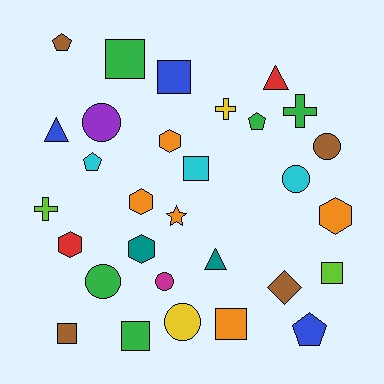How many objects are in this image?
There are 30 objects.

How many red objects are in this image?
There are 2 red objects.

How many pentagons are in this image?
There are 4 pentagons.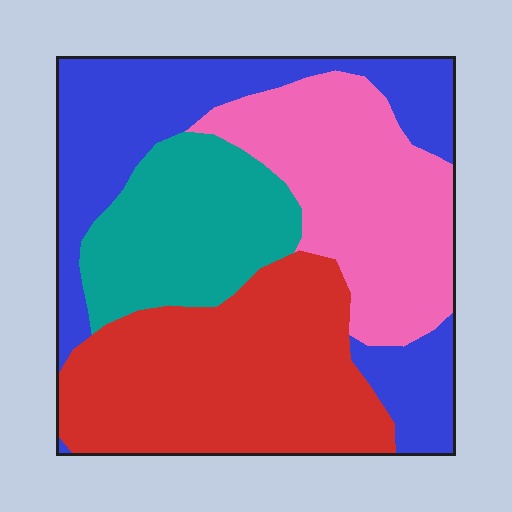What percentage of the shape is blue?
Blue takes up about one quarter (1/4) of the shape.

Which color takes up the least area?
Teal, at roughly 20%.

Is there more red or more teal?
Red.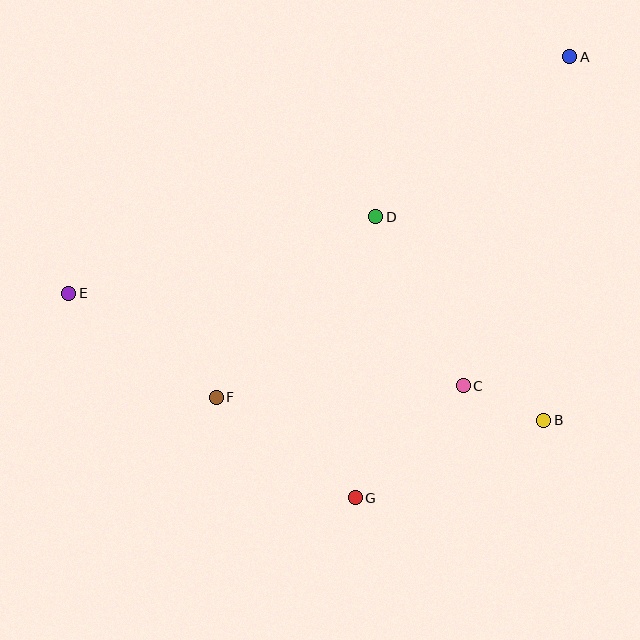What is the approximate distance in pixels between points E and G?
The distance between E and G is approximately 352 pixels.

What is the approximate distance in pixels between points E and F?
The distance between E and F is approximately 180 pixels.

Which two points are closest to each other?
Points B and C are closest to each other.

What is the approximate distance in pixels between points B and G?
The distance between B and G is approximately 204 pixels.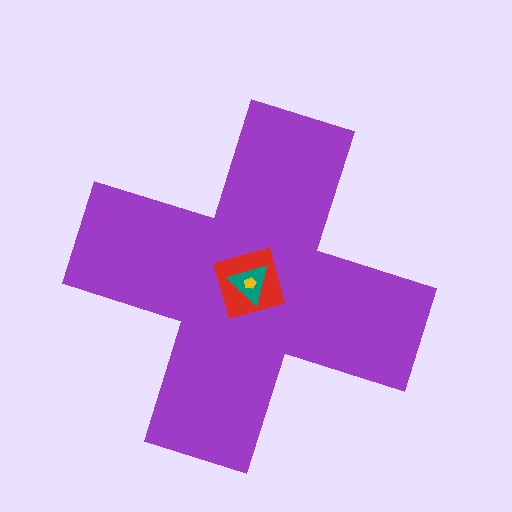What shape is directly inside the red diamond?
The teal triangle.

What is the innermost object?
The yellow pentagon.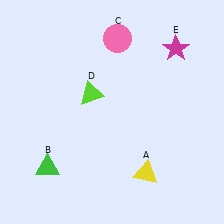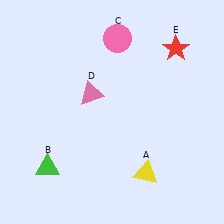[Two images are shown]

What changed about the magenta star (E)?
In Image 1, E is magenta. In Image 2, it changed to red.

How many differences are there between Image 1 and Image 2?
There are 2 differences between the two images.